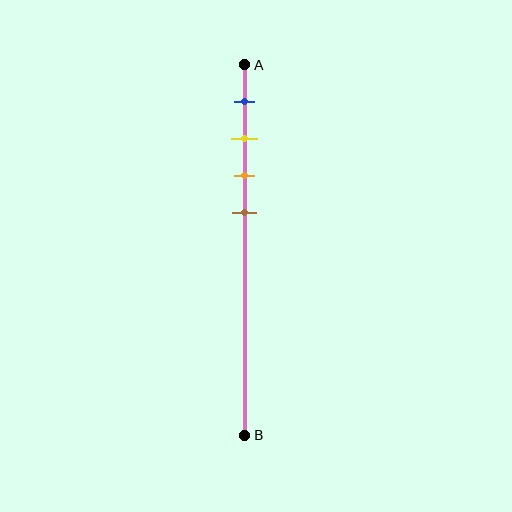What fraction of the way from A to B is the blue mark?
The blue mark is approximately 10% (0.1) of the way from A to B.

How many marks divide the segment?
There are 4 marks dividing the segment.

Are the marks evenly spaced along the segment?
Yes, the marks are approximately evenly spaced.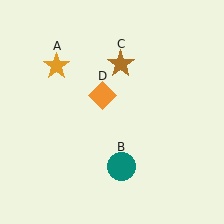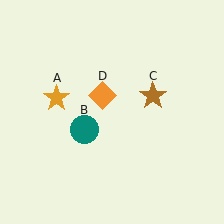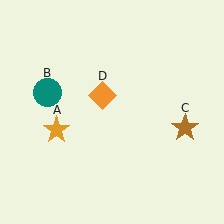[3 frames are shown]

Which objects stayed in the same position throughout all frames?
Orange diamond (object D) remained stationary.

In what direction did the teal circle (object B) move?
The teal circle (object B) moved up and to the left.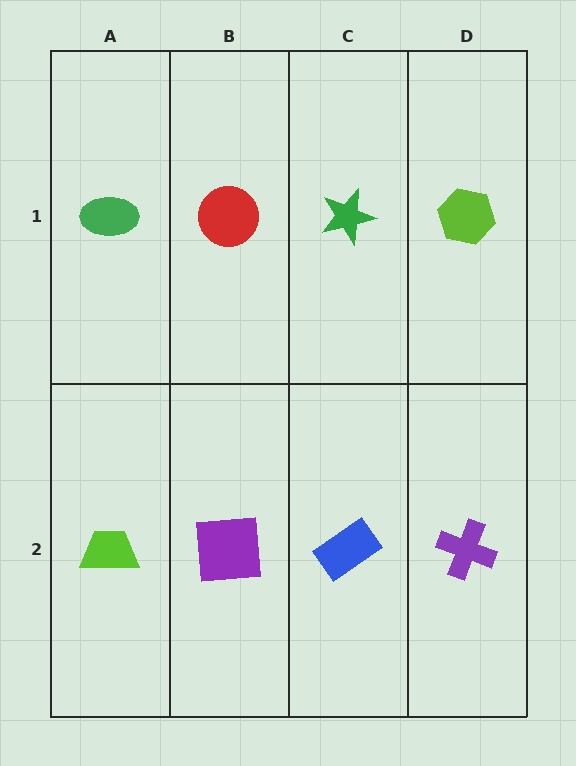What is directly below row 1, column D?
A purple cross.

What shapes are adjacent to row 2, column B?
A red circle (row 1, column B), a lime trapezoid (row 2, column A), a blue rectangle (row 2, column C).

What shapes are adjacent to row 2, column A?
A green ellipse (row 1, column A), a purple square (row 2, column B).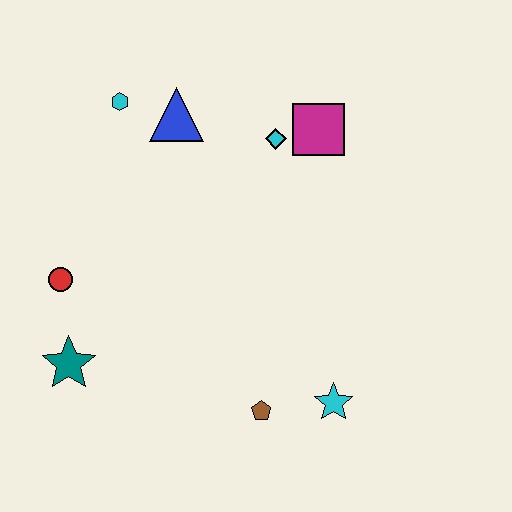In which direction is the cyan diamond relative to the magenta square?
The cyan diamond is to the left of the magenta square.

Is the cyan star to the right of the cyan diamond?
Yes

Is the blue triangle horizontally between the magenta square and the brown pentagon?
No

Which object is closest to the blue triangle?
The cyan hexagon is closest to the blue triangle.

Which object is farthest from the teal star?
The magenta square is farthest from the teal star.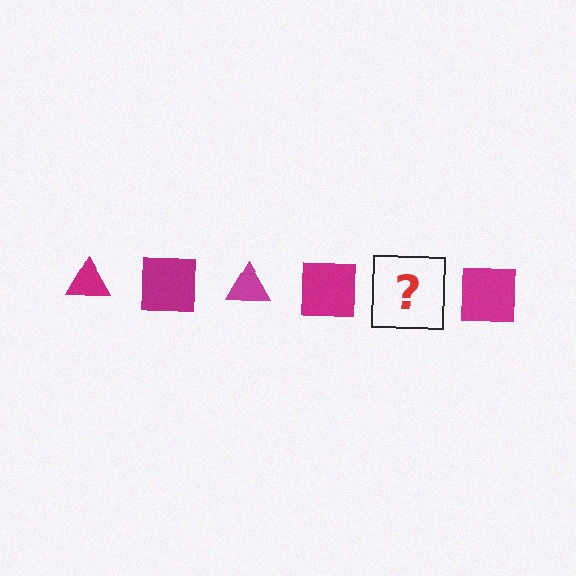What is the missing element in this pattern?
The missing element is a magenta triangle.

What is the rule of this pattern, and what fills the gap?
The rule is that the pattern cycles through triangle, square shapes in magenta. The gap should be filled with a magenta triangle.